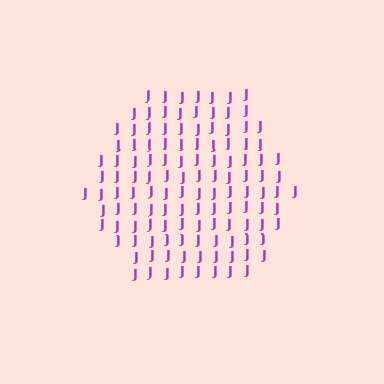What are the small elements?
The small elements are letter J's.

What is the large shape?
The large shape is a hexagon.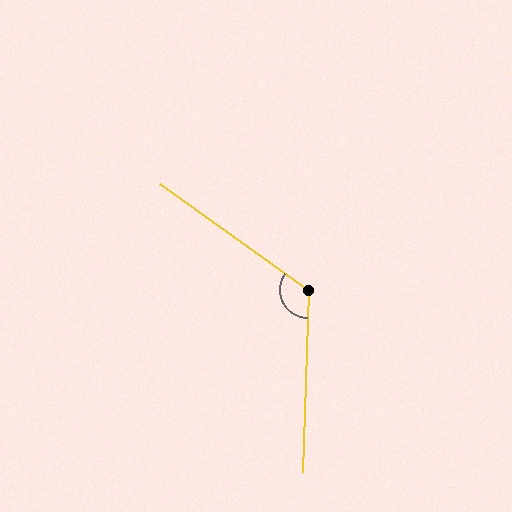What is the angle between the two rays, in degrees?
Approximately 124 degrees.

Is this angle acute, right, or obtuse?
It is obtuse.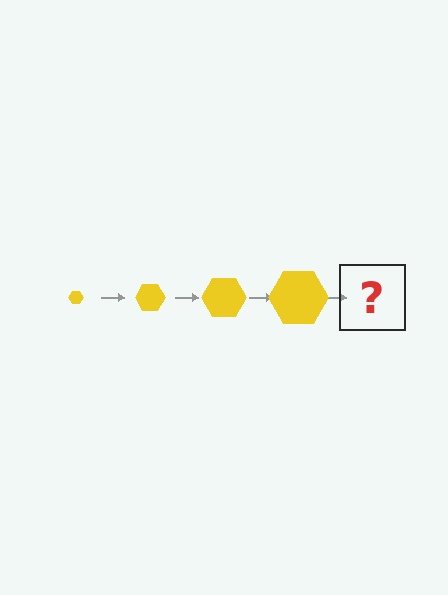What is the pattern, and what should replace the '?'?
The pattern is that the hexagon gets progressively larger each step. The '?' should be a yellow hexagon, larger than the previous one.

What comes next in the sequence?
The next element should be a yellow hexagon, larger than the previous one.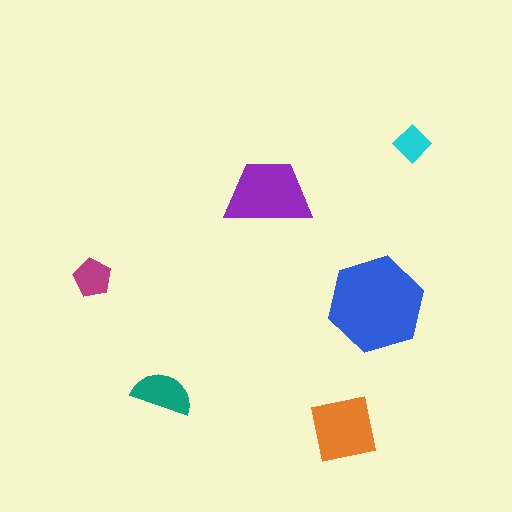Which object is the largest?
The blue hexagon.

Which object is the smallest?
The cyan diamond.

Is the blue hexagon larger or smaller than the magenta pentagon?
Larger.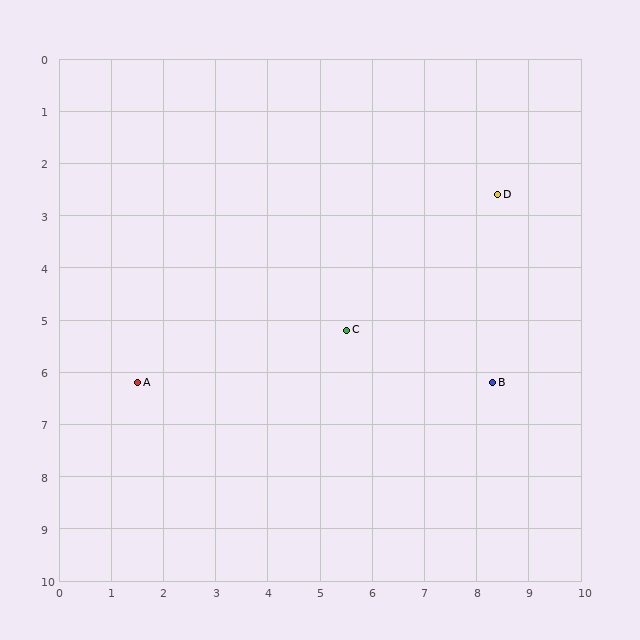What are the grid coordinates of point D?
Point D is at approximately (8.4, 2.6).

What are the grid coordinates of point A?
Point A is at approximately (1.5, 6.2).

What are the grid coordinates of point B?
Point B is at approximately (8.3, 6.2).